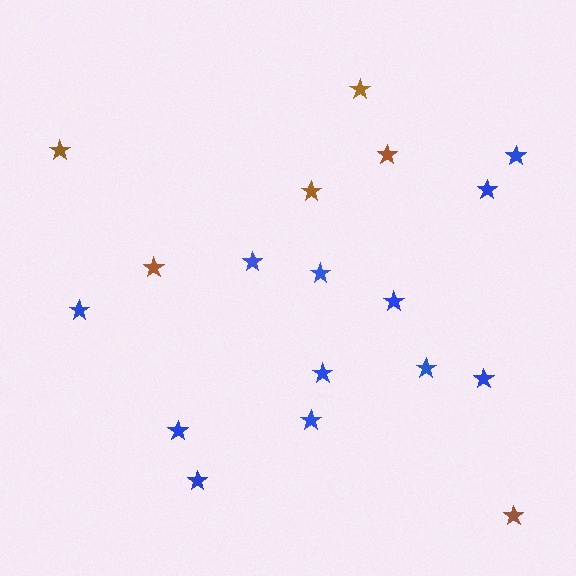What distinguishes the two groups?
There are 2 groups: one group of blue stars (12) and one group of brown stars (6).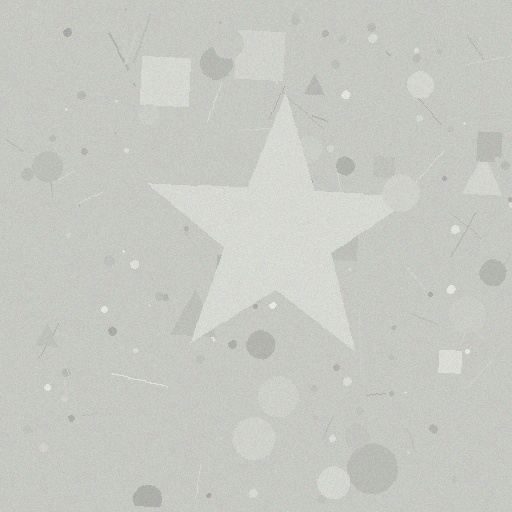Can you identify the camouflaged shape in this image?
The camouflaged shape is a star.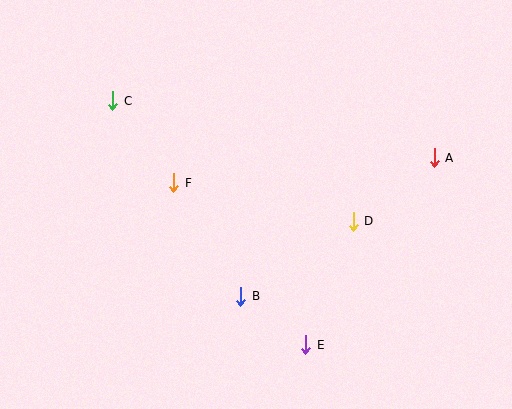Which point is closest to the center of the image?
Point F at (174, 183) is closest to the center.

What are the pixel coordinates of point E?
Point E is at (306, 345).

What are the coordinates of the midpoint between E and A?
The midpoint between E and A is at (370, 251).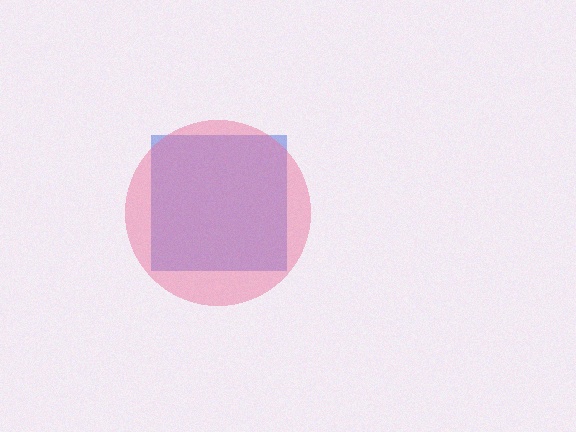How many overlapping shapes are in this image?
There are 2 overlapping shapes in the image.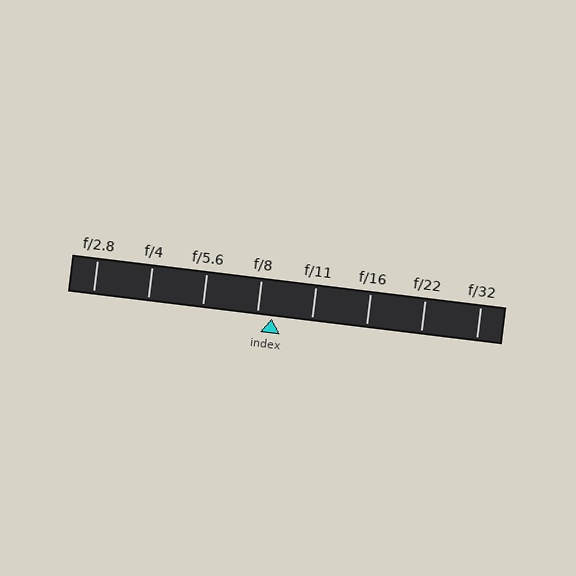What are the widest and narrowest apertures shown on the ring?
The widest aperture shown is f/2.8 and the narrowest is f/32.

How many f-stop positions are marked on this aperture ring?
There are 8 f-stop positions marked.